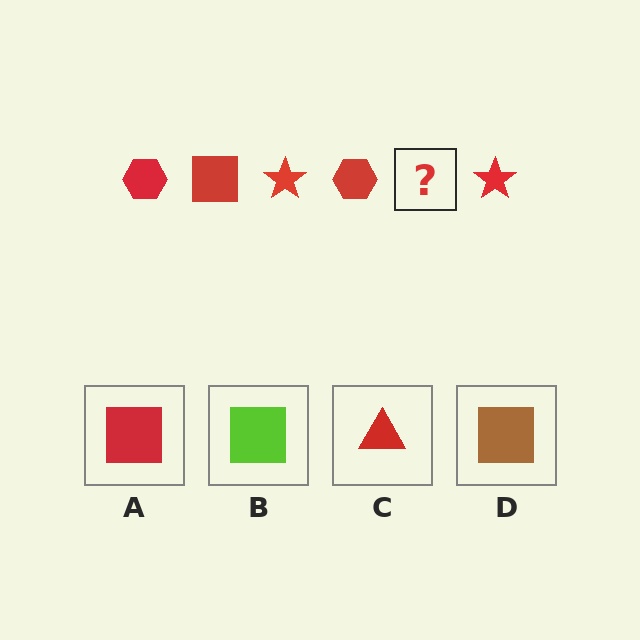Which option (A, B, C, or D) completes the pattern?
A.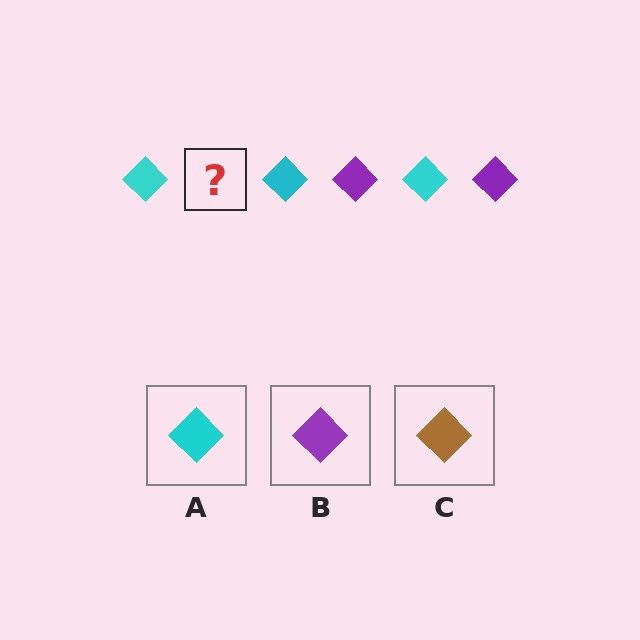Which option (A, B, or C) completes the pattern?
B.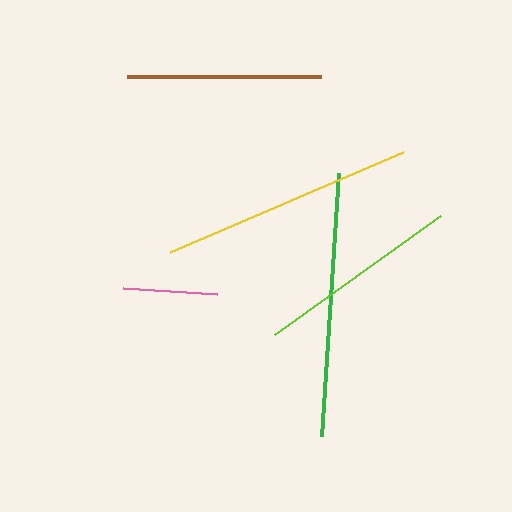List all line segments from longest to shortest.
From longest to shortest: green, yellow, lime, brown, pink.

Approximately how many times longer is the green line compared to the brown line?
The green line is approximately 1.4 times the length of the brown line.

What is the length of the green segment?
The green segment is approximately 264 pixels long.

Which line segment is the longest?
The green line is the longest at approximately 264 pixels.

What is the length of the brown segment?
The brown segment is approximately 194 pixels long.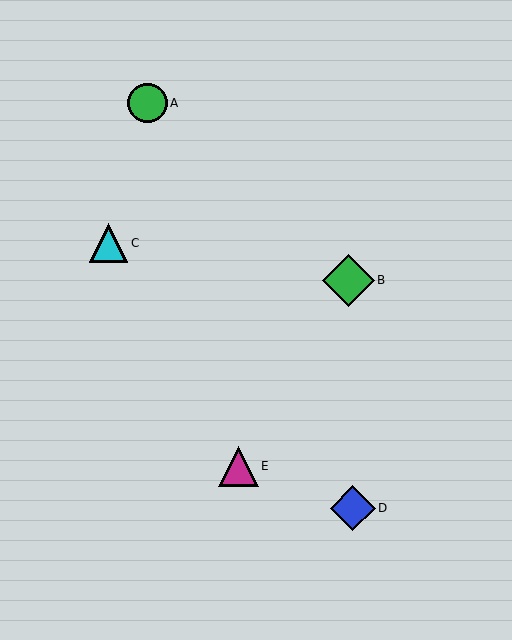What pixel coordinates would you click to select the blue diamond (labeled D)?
Click at (353, 508) to select the blue diamond D.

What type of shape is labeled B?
Shape B is a green diamond.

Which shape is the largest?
The green diamond (labeled B) is the largest.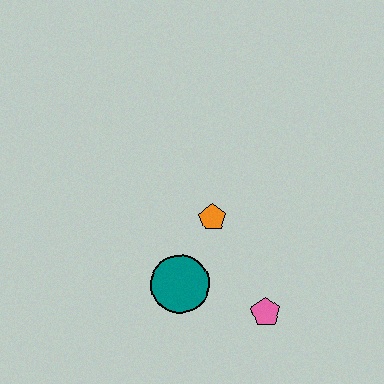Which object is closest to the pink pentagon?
The teal circle is closest to the pink pentagon.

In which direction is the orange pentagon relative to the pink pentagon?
The orange pentagon is above the pink pentagon.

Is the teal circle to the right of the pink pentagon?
No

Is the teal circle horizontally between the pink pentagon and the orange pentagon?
No